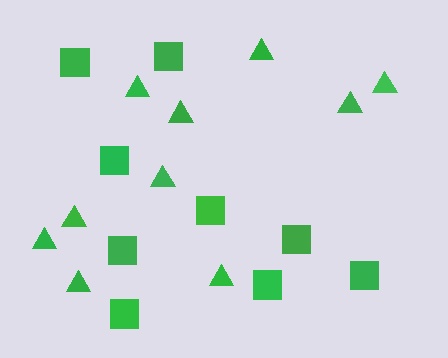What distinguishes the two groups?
There are 2 groups: one group of squares (9) and one group of triangles (10).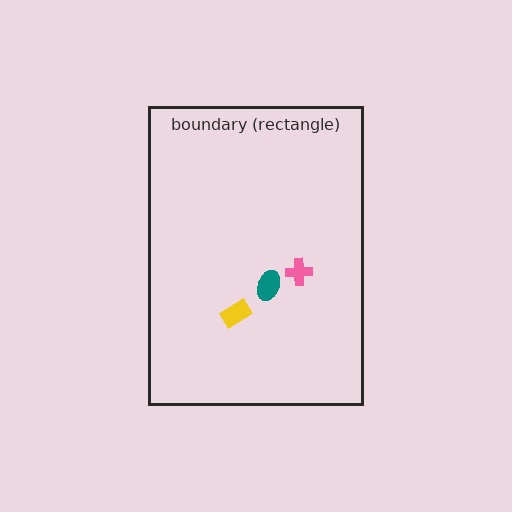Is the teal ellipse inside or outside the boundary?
Inside.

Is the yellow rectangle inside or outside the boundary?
Inside.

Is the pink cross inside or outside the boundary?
Inside.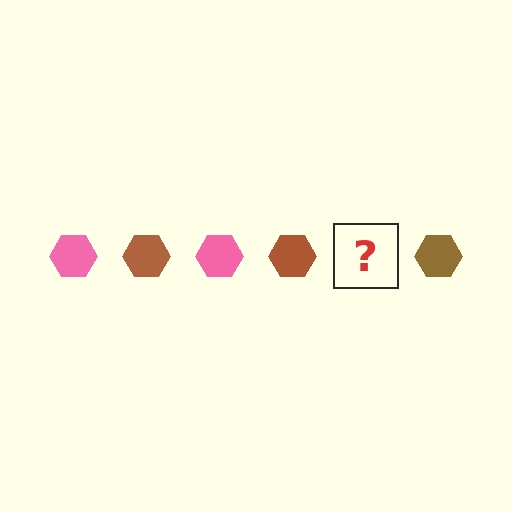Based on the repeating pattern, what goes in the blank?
The blank should be a pink hexagon.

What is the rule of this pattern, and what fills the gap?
The rule is that the pattern cycles through pink, brown hexagons. The gap should be filled with a pink hexagon.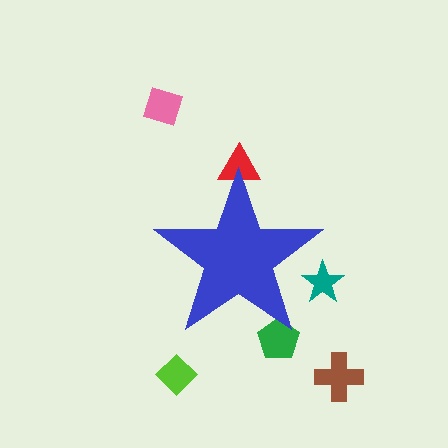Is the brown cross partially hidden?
No, the brown cross is fully visible.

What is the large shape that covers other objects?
A blue star.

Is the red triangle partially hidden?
Yes, the red triangle is partially hidden behind the blue star.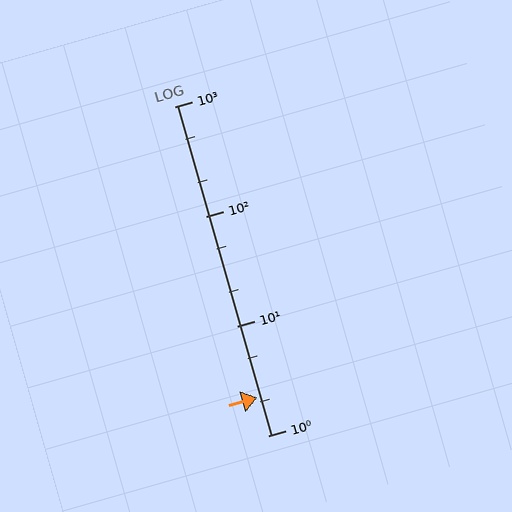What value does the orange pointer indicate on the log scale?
The pointer indicates approximately 2.2.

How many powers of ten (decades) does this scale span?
The scale spans 3 decades, from 1 to 1000.